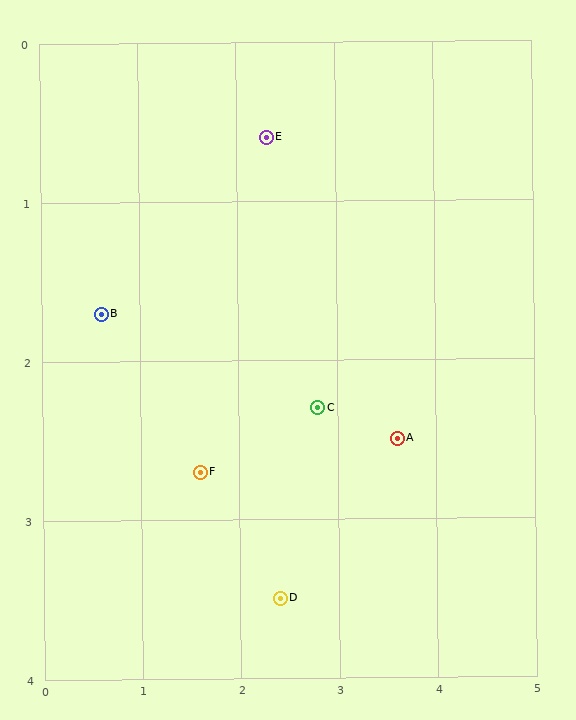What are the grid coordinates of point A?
Point A is at approximately (3.6, 2.5).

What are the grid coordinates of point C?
Point C is at approximately (2.8, 2.3).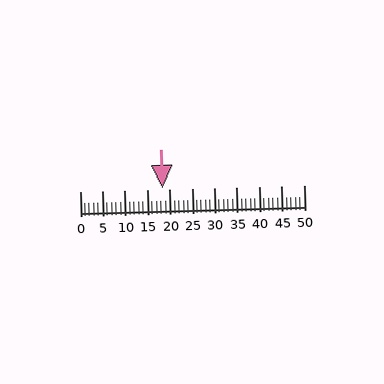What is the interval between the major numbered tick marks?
The major tick marks are spaced 5 units apart.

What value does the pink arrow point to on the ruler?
The pink arrow points to approximately 18.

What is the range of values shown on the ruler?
The ruler shows values from 0 to 50.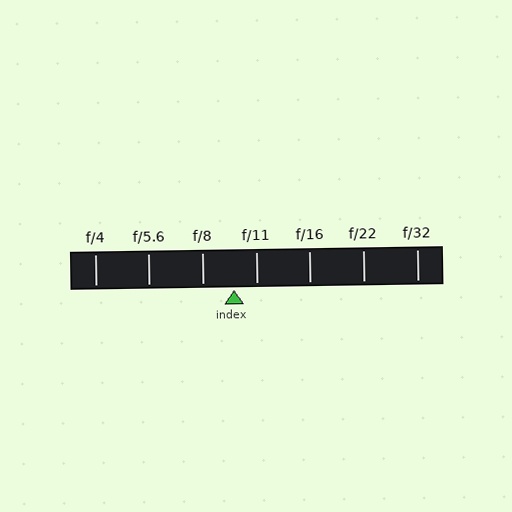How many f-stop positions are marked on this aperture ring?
There are 7 f-stop positions marked.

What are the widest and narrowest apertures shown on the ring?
The widest aperture shown is f/4 and the narrowest is f/32.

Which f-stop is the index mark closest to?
The index mark is closest to f/11.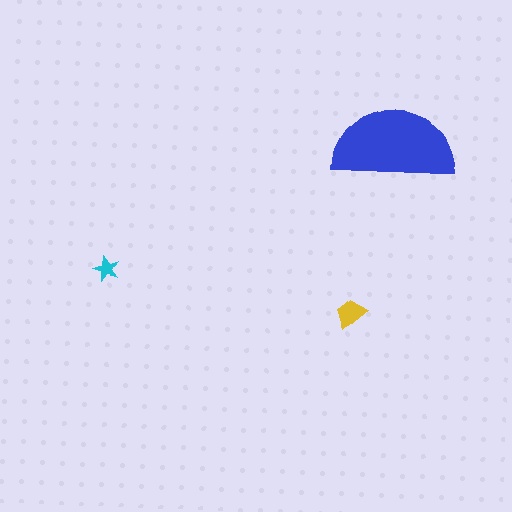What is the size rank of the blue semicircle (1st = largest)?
1st.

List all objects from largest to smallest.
The blue semicircle, the yellow trapezoid, the cyan star.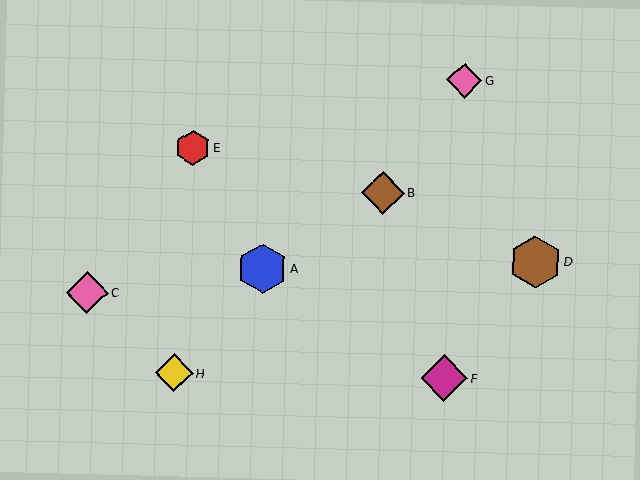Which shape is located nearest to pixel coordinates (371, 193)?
The brown diamond (labeled B) at (383, 193) is nearest to that location.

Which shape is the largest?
The brown hexagon (labeled D) is the largest.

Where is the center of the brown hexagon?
The center of the brown hexagon is at (535, 262).